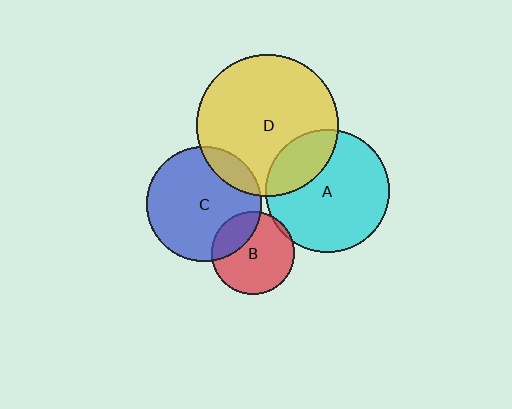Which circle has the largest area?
Circle D (yellow).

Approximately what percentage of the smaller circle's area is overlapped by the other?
Approximately 15%.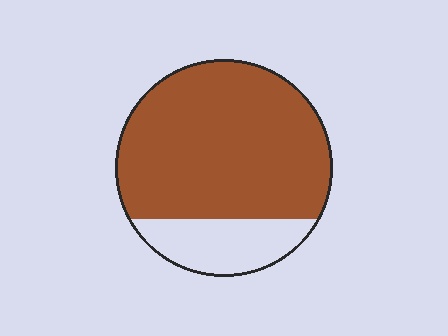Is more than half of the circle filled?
Yes.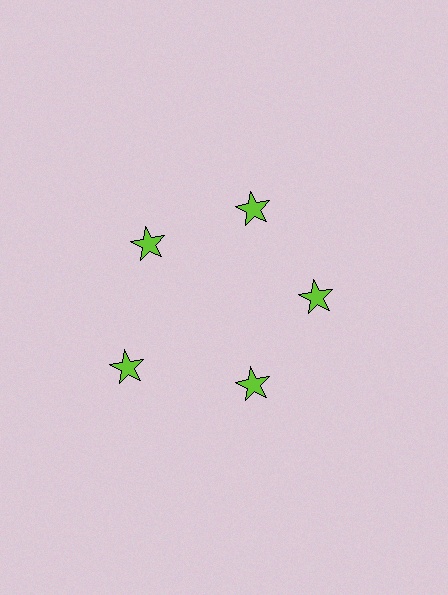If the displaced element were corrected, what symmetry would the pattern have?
It would have 5-fold rotational symmetry — the pattern would map onto itself every 72 degrees.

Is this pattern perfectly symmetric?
No. The 5 lime stars are arranged in a ring, but one element near the 8 o'clock position is pushed outward from the center, breaking the 5-fold rotational symmetry.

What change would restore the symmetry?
The symmetry would be restored by moving it inward, back onto the ring so that all 5 stars sit at equal angles and equal distance from the center.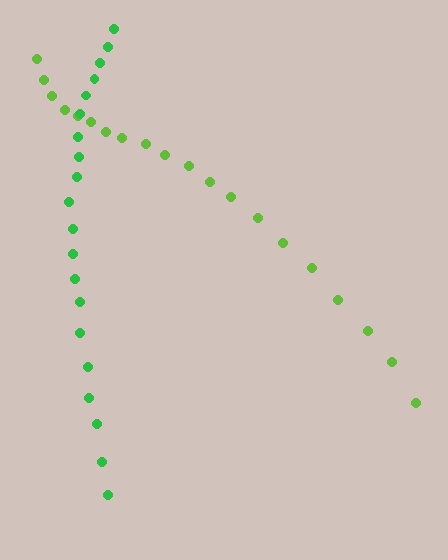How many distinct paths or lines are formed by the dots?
There are 2 distinct paths.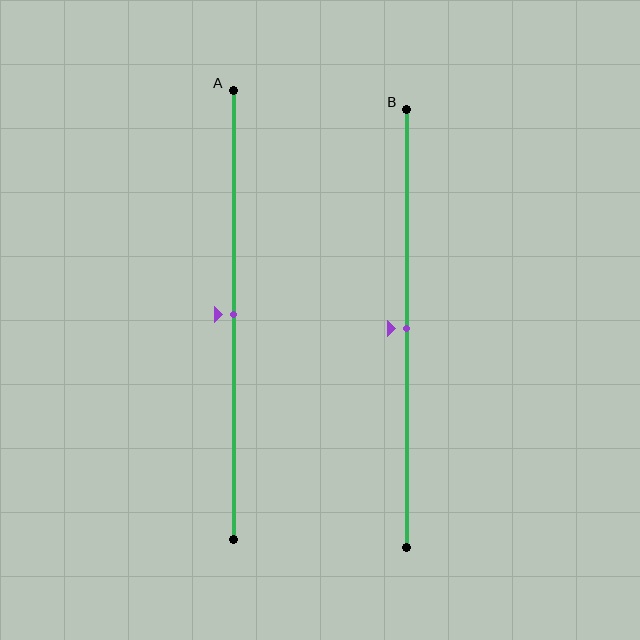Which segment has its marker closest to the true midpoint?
Segment A has its marker closest to the true midpoint.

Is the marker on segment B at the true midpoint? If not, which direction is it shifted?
Yes, the marker on segment B is at the true midpoint.